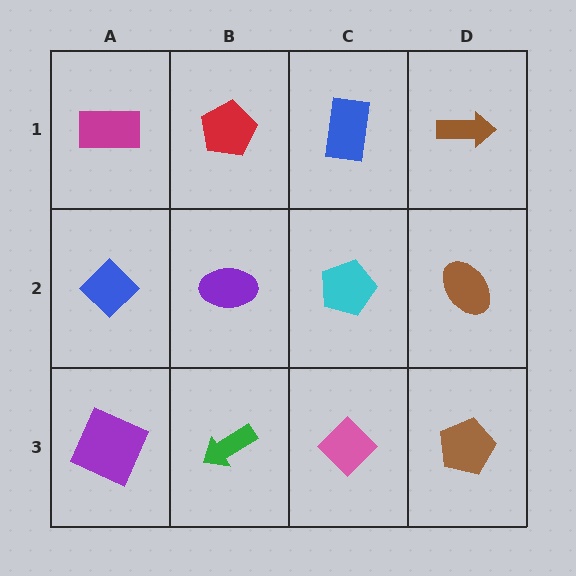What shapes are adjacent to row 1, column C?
A cyan pentagon (row 2, column C), a red pentagon (row 1, column B), a brown arrow (row 1, column D).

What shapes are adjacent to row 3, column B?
A purple ellipse (row 2, column B), a purple square (row 3, column A), a pink diamond (row 3, column C).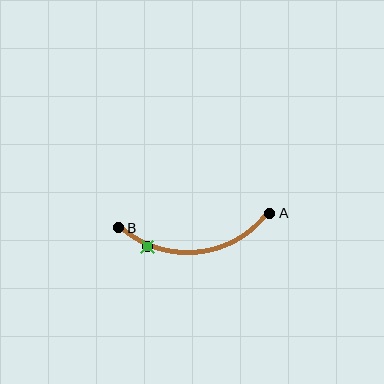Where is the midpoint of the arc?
The arc midpoint is the point on the curve farthest from the straight line joining A and B. It sits below that line.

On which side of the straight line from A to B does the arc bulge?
The arc bulges below the straight line connecting A and B.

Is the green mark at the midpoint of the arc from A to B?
No. The green mark lies on the arc but is closer to endpoint B. The arc midpoint would be at the point on the curve equidistant along the arc from both A and B.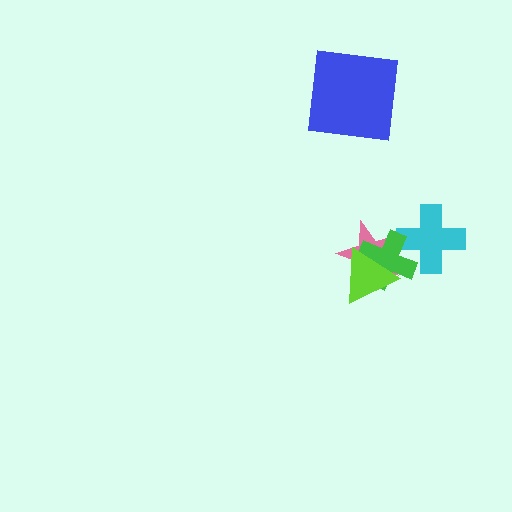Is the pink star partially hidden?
Yes, it is partially covered by another shape.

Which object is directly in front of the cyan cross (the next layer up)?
The pink star is directly in front of the cyan cross.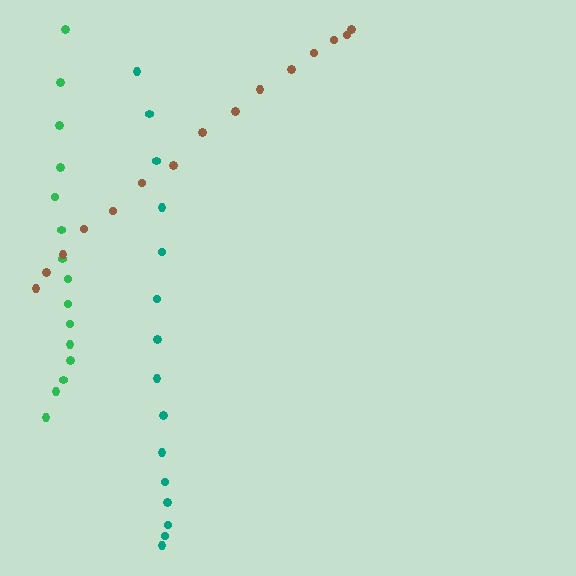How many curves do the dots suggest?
There are 3 distinct paths.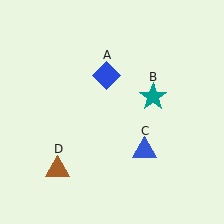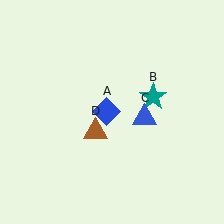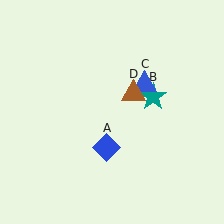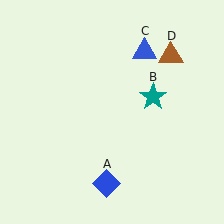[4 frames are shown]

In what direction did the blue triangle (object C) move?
The blue triangle (object C) moved up.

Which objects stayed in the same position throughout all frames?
Teal star (object B) remained stationary.